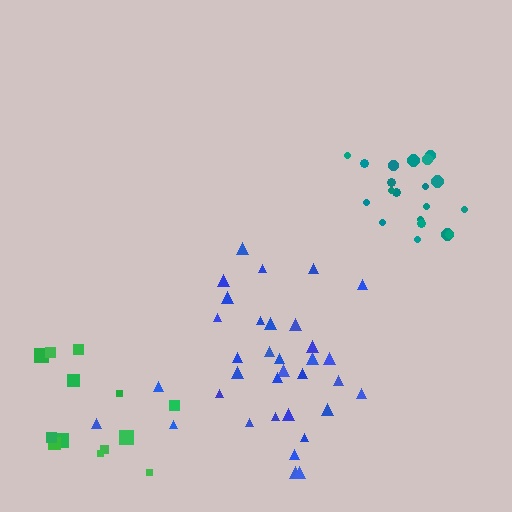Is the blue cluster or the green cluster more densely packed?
Blue.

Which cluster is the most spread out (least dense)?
Green.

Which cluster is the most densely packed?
Teal.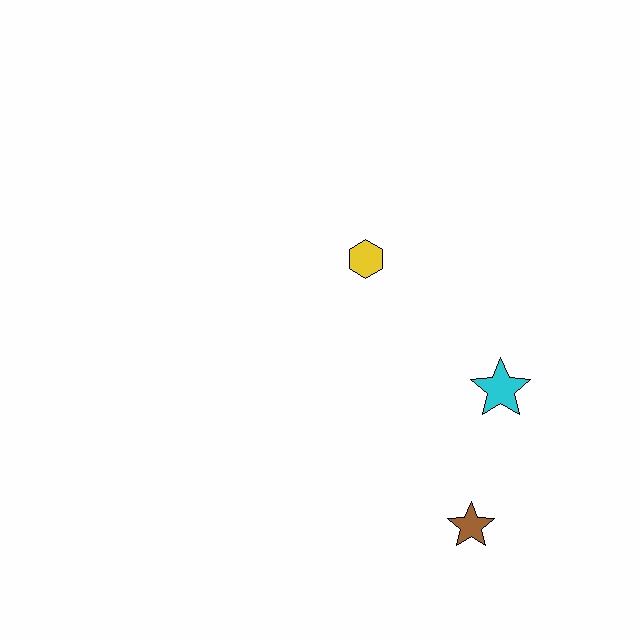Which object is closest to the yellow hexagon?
The cyan star is closest to the yellow hexagon.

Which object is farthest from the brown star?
The yellow hexagon is farthest from the brown star.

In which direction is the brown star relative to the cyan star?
The brown star is below the cyan star.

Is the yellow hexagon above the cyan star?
Yes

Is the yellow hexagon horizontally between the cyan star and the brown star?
No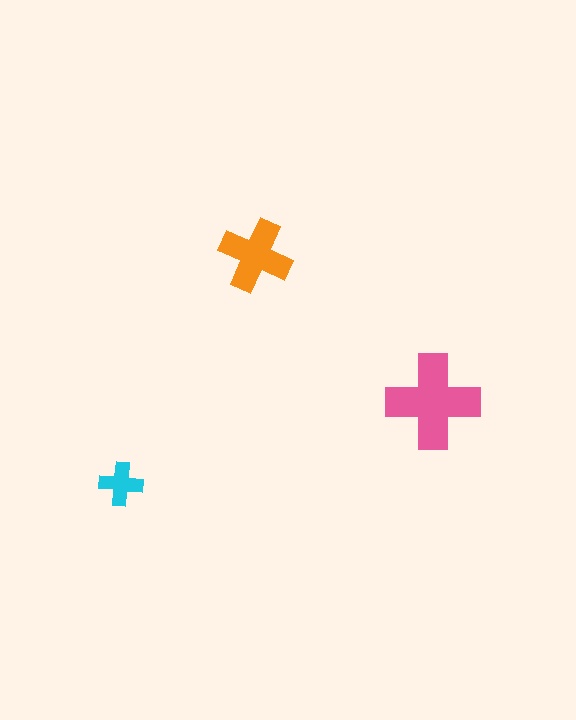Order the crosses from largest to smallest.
the pink one, the orange one, the cyan one.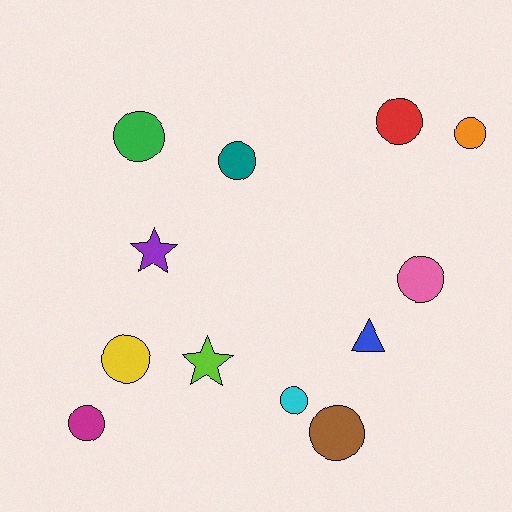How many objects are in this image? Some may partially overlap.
There are 12 objects.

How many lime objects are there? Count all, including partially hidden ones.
There is 1 lime object.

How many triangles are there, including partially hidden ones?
There is 1 triangle.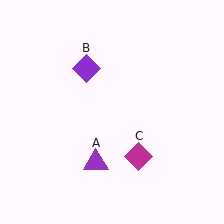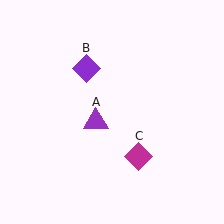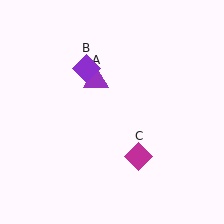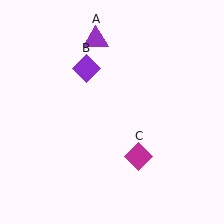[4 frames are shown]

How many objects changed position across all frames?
1 object changed position: purple triangle (object A).